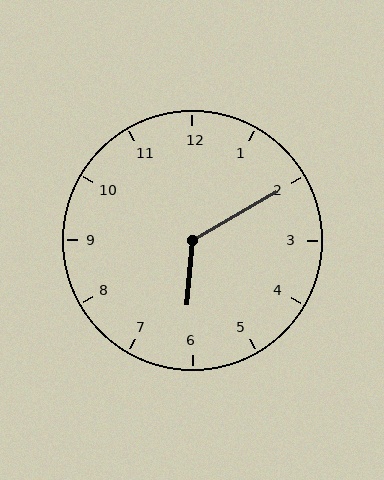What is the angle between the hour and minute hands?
Approximately 125 degrees.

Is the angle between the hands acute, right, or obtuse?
It is obtuse.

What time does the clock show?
6:10.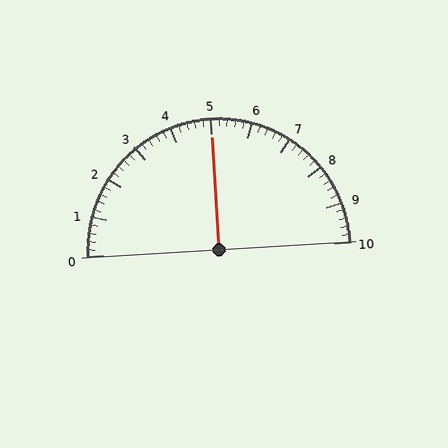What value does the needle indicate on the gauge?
The needle indicates approximately 5.0.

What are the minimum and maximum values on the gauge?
The gauge ranges from 0 to 10.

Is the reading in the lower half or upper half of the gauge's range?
The reading is in the upper half of the range (0 to 10).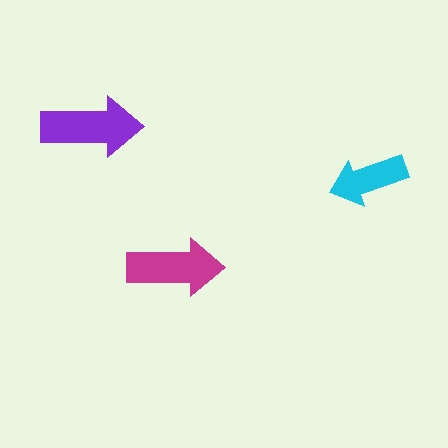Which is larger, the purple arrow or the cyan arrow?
The purple one.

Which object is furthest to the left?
The purple arrow is leftmost.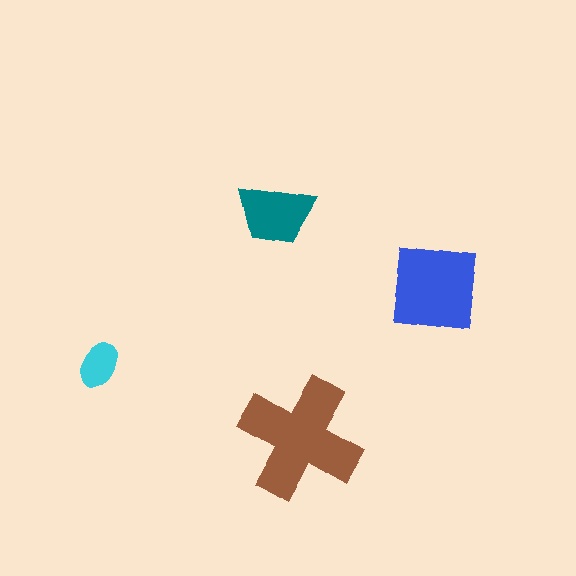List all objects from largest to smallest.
The brown cross, the blue square, the teal trapezoid, the cyan ellipse.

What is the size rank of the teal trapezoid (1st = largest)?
3rd.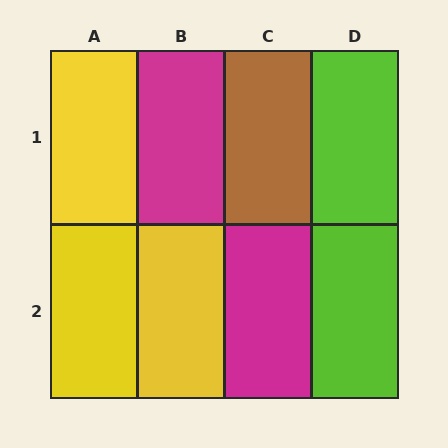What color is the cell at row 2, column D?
Lime.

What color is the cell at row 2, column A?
Yellow.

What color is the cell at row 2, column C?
Magenta.